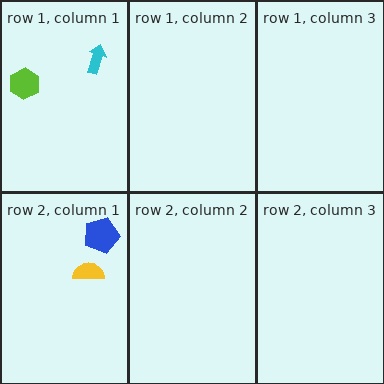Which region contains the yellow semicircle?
The row 2, column 1 region.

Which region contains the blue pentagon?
The row 2, column 1 region.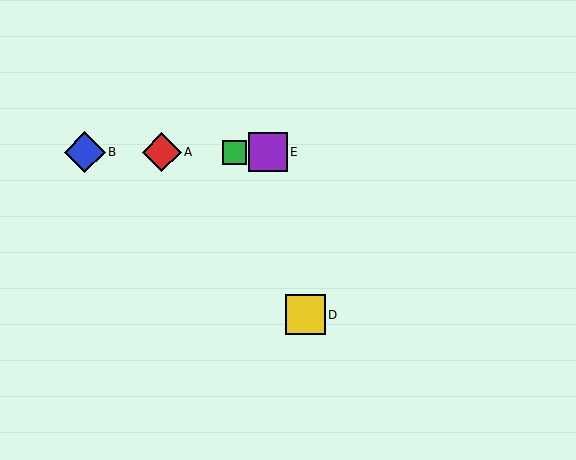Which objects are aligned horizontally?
Objects A, B, C, E are aligned horizontally.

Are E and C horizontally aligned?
Yes, both are at y≈152.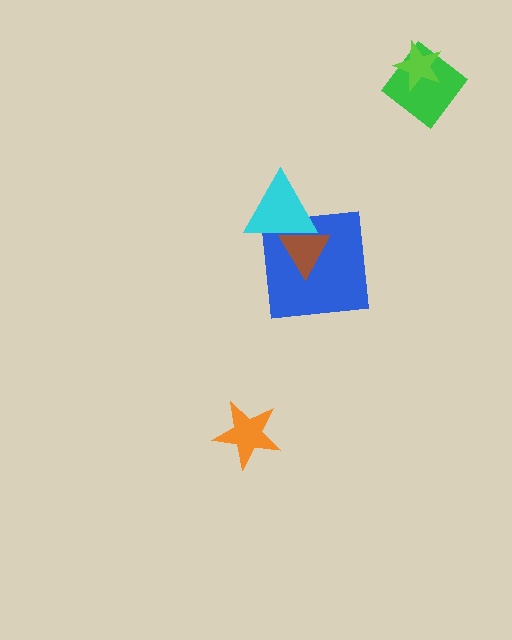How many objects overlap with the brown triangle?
2 objects overlap with the brown triangle.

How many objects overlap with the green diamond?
1 object overlaps with the green diamond.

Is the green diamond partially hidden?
Yes, it is partially covered by another shape.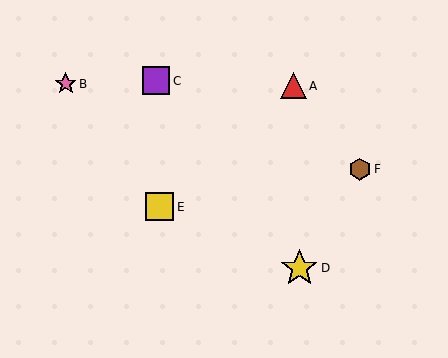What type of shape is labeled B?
Shape B is a pink star.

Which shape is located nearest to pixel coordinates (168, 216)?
The yellow square (labeled E) at (159, 207) is nearest to that location.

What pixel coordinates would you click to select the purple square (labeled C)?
Click at (156, 81) to select the purple square C.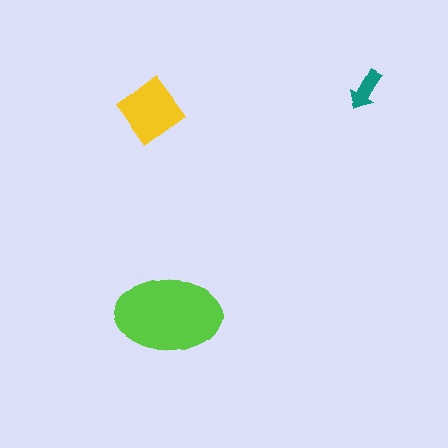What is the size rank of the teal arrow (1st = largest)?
3rd.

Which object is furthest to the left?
The yellow diamond is leftmost.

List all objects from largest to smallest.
The lime ellipse, the yellow diamond, the teal arrow.